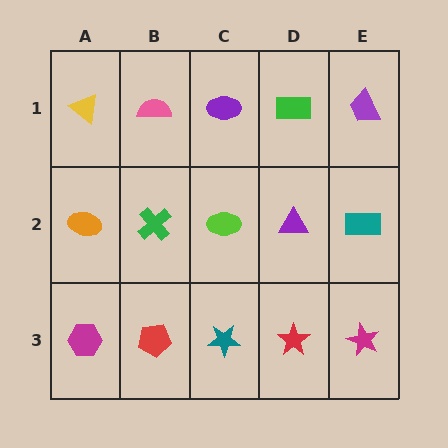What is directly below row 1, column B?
A green cross.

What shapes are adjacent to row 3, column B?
A green cross (row 2, column B), a magenta hexagon (row 3, column A), a teal star (row 3, column C).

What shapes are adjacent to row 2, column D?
A green rectangle (row 1, column D), a red star (row 3, column D), a lime ellipse (row 2, column C), a teal rectangle (row 2, column E).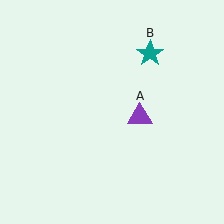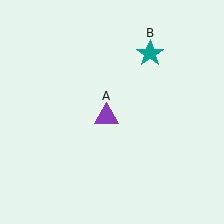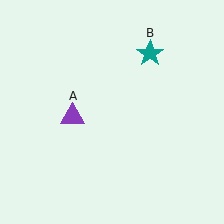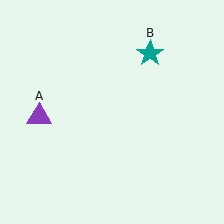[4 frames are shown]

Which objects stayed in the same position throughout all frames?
Teal star (object B) remained stationary.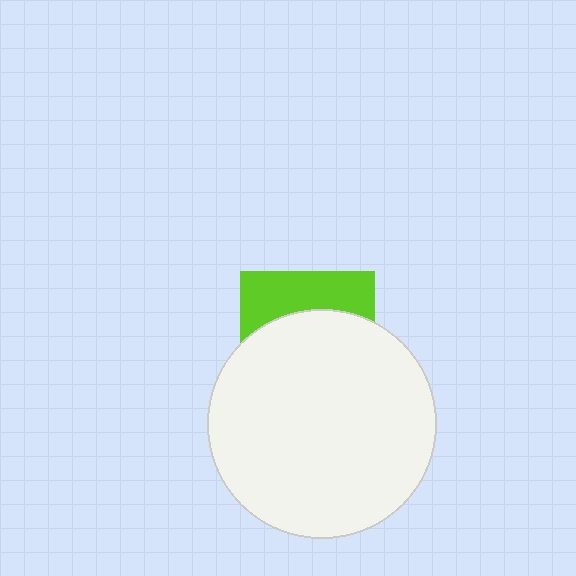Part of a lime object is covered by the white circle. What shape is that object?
It is a square.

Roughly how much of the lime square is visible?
A small part of it is visible (roughly 34%).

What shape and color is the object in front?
The object in front is a white circle.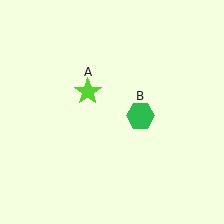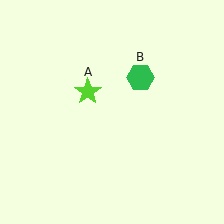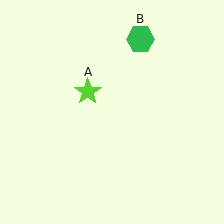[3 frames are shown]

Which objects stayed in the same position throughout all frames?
Lime star (object A) remained stationary.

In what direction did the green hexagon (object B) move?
The green hexagon (object B) moved up.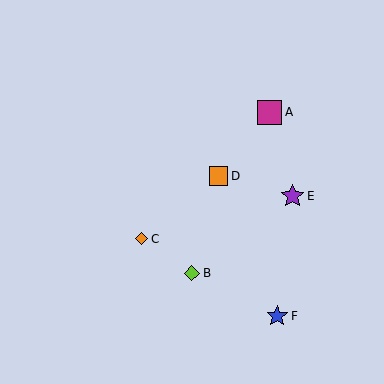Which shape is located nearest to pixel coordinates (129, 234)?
The orange diamond (labeled C) at (142, 239) is nearest to that location.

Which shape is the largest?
The magenta square (labeled A) is the largest.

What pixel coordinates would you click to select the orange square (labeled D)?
Click at (219, 176) to select the orange square D.